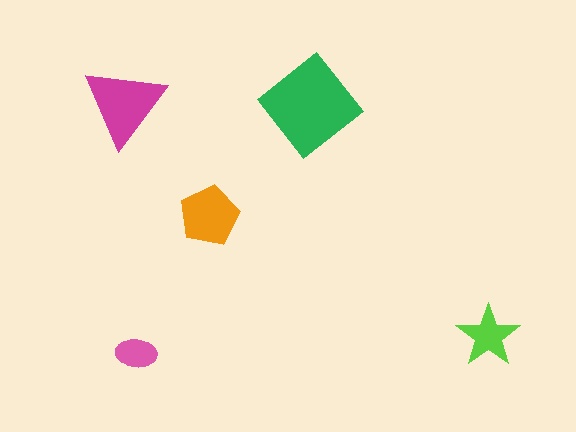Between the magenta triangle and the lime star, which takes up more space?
The magenta triangle.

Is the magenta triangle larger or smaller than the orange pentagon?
Larger.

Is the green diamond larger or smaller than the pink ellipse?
Larger.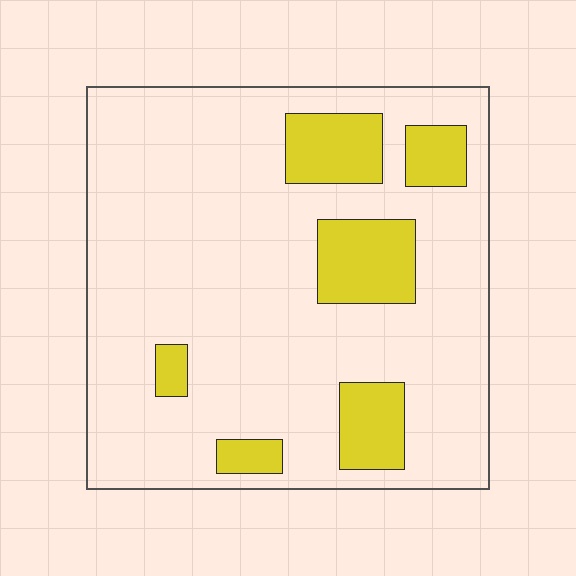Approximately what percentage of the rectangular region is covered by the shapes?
Approximately 20%.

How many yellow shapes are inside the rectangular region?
6.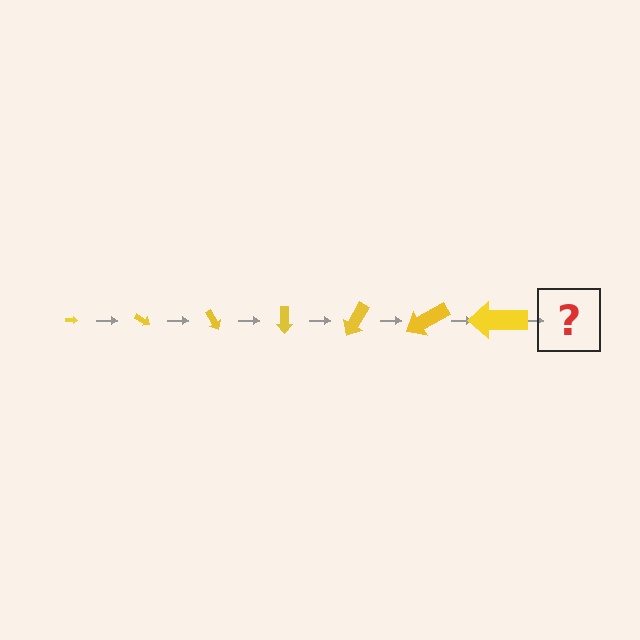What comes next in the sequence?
The next element should be an arrow, larger than the previous one and rotated 210 degrees from the start.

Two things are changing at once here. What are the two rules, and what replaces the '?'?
The two rules are that the arrow grows larger each step and it rotates 30 degrees each step. The '?' should be an arrow, larger than the previous one and rotated 210 degrees from the start.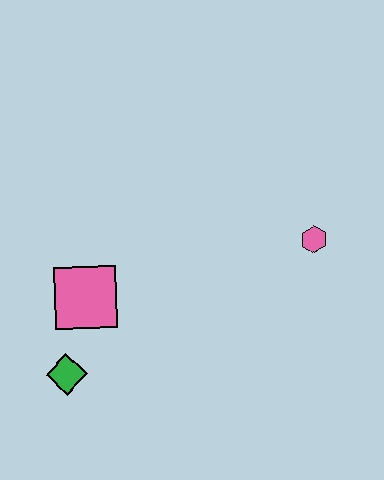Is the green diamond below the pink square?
Yes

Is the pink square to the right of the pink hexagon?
No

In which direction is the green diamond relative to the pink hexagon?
The green diamond is to the left of the pink hexagon.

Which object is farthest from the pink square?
The pink hexagon is farthest from the pink square.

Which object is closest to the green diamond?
The pink square is closest to the green diamond.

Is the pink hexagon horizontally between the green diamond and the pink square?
No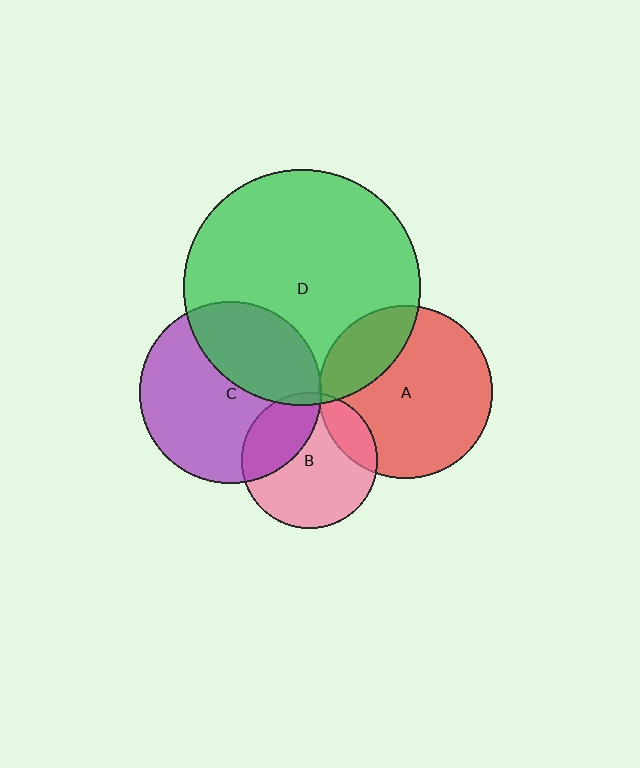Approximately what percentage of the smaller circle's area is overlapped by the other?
Approximately 35%.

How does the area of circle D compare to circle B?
Approximately 3.0 times.